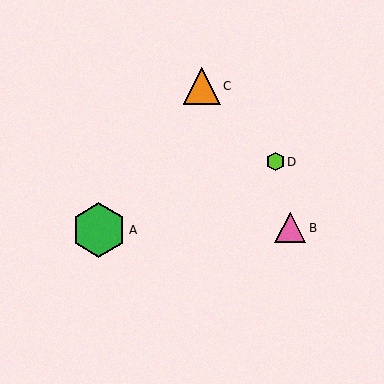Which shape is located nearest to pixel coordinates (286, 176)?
The lime hexagon (labeled D) at (275, 162) is nearest to that location.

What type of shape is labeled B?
Shape B is a pink triangle.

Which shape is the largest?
The green hexagon (labeled A) is the largest.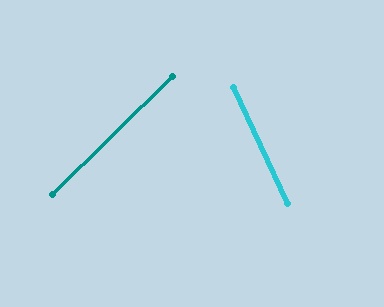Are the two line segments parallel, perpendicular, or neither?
Neither parallel nor perpendicular — they differ by about 70°.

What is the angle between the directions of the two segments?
Approximately 70 degrees.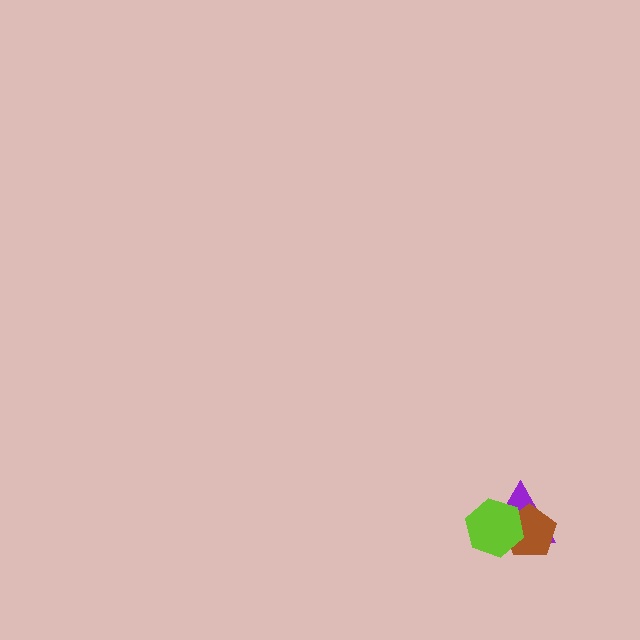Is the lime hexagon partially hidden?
No, no other shape covers it.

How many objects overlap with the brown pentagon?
2 objects overlap with the brown pentagon.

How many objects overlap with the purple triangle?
2 objects overlap with the purple triangle.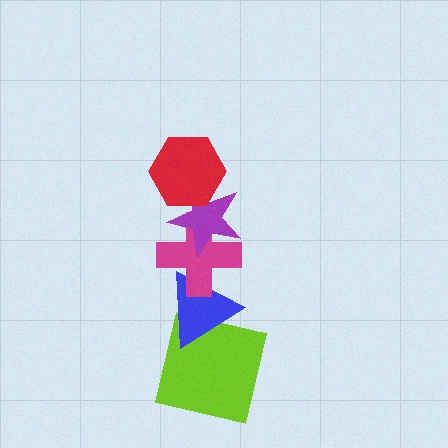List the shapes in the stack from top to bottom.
From top to bottom: the red hexagon, the purple star, the magenta cross, the blue triangle, the lime square.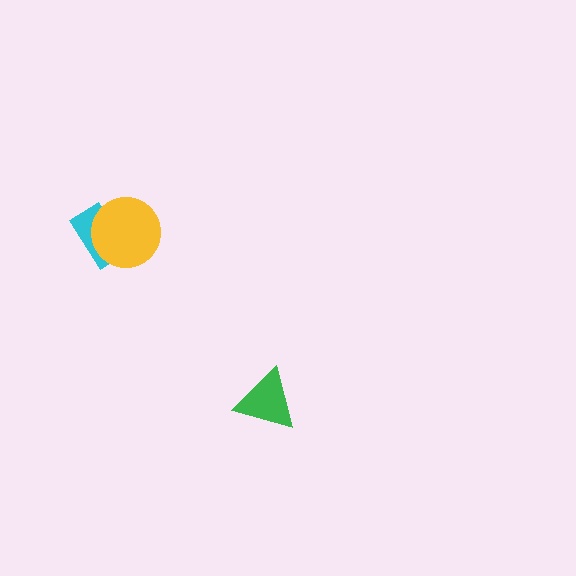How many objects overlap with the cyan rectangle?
1 object overlaps with the cyan rectangle.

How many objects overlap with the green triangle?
0 objects overlap with the green triangle.